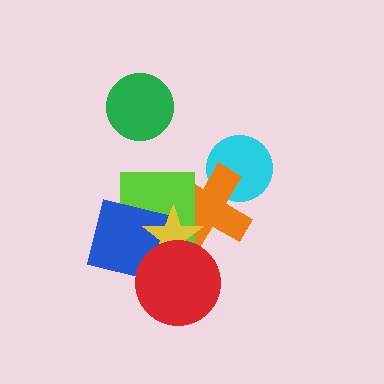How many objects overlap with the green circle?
0 objects overlap with the green circle.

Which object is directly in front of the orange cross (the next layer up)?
The lime square is directly in front of the orange cross.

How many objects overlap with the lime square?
3 objects overlap with the lime square.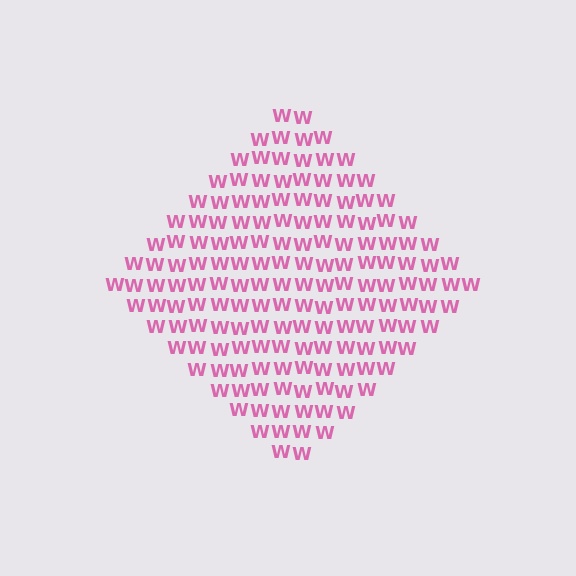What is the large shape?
The large shape is a diamond.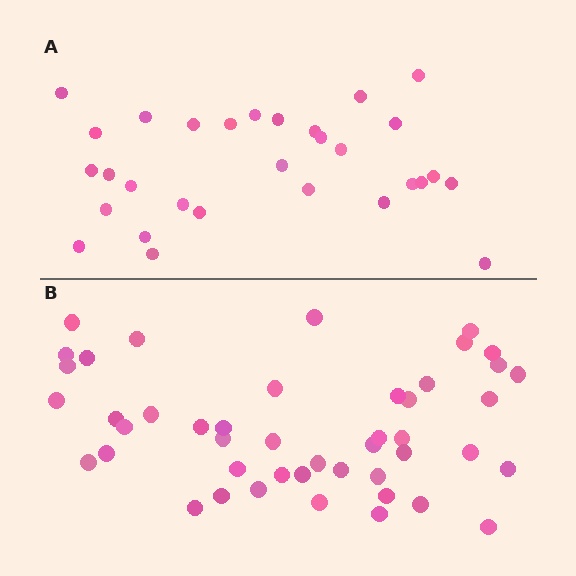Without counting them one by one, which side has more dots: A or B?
Region B (the bottom region) has more dots.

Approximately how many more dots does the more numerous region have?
Region B has approximately 15 more dots than region A.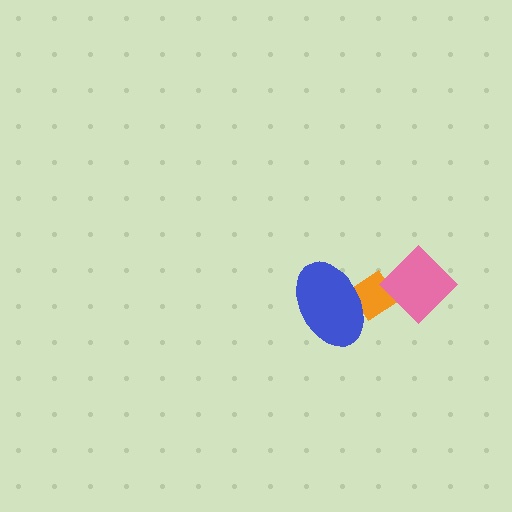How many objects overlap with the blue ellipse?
1 object overlaps with the blue ellipse.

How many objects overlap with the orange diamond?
2 objects overlap with the orange diamond.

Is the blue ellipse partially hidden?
No, no other shape covers it.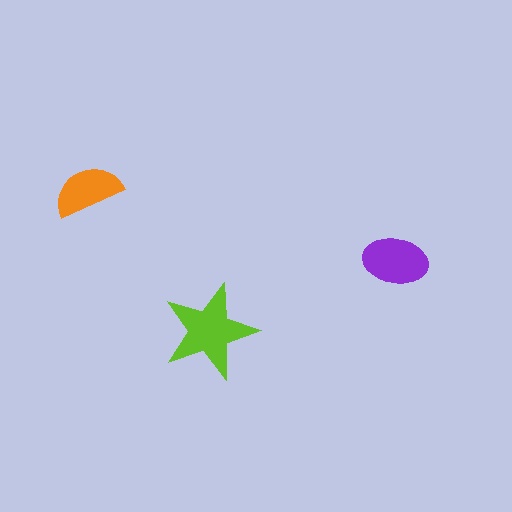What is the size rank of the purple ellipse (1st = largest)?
2nd.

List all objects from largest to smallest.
The lime star, the purple ellipse, the orange semicircle.